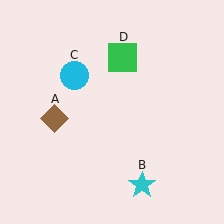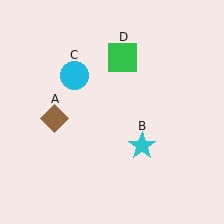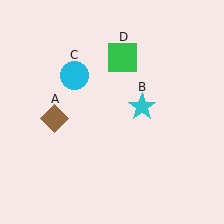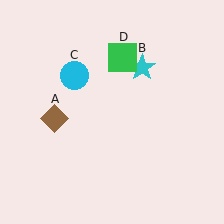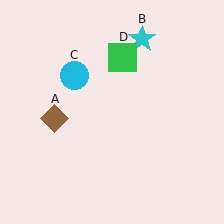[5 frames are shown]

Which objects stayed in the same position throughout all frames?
Brown diamond (object A) and cyan circle (object C) and green square (object D) remained stationary.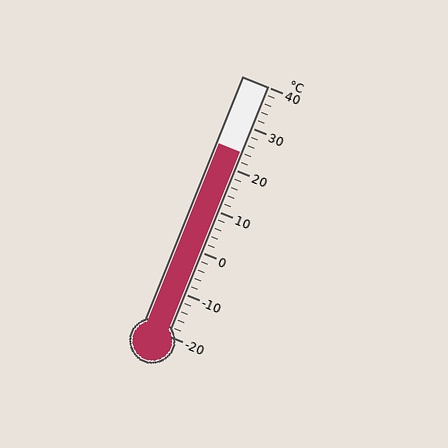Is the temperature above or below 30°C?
The temperature is below 30°C.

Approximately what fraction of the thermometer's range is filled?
The thermometer is filled to approximately 75% of its range.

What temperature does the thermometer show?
The thermometer shows approximately 24°C.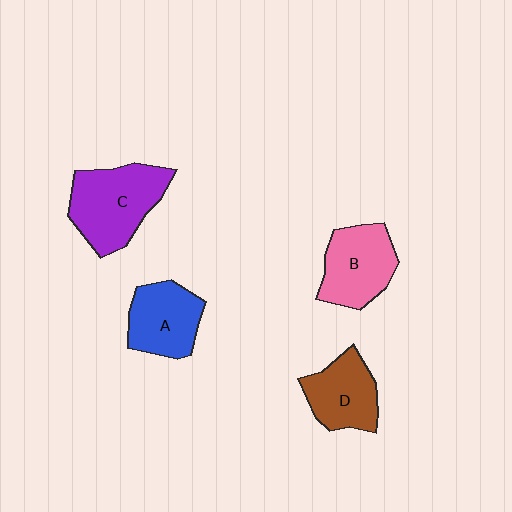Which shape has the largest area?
Shape C (purple).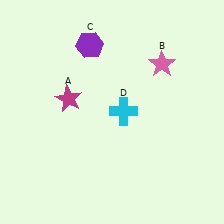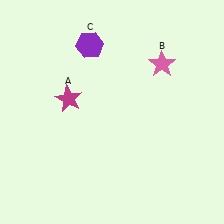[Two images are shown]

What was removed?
The cyan cross (D) was removed in Image 2.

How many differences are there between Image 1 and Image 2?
There is 1 difference between the two images.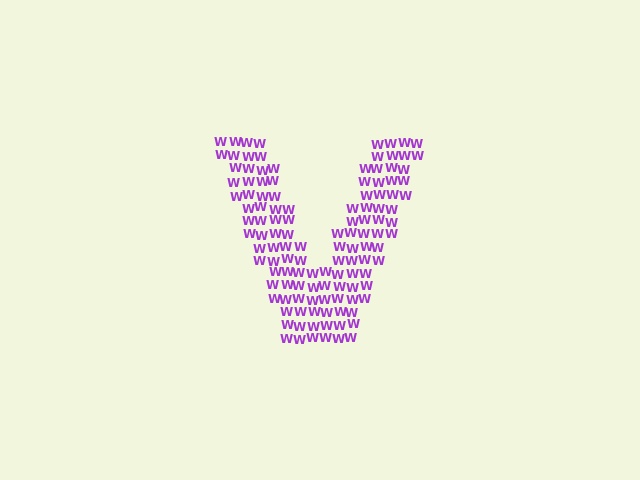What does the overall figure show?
The overall figure shows the letter V.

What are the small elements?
The small elements are letter W's.